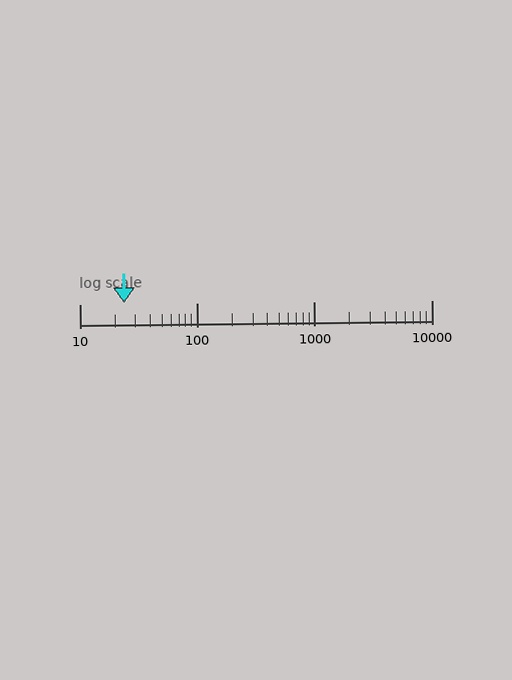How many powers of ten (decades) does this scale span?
The scale spans 3 decades, from 10 to 10000.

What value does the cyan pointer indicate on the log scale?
The pointer indicates approximately 24.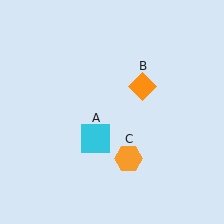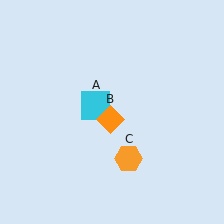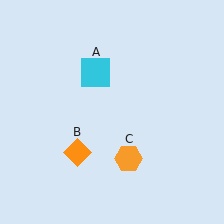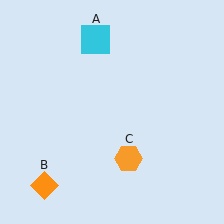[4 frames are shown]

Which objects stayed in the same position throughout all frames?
Orange hexagon (object C) remained stationary.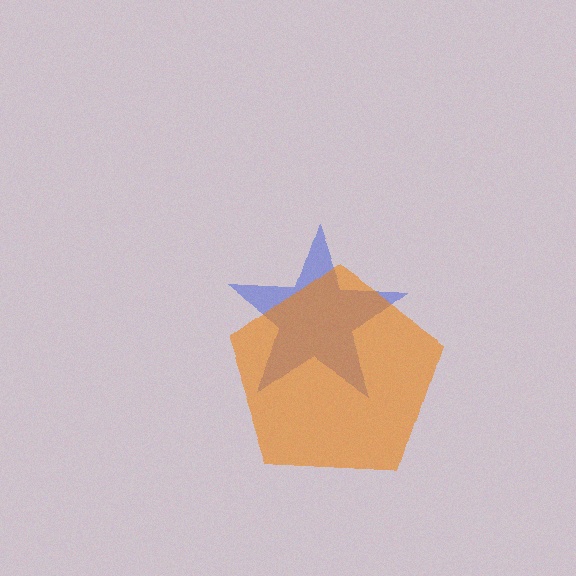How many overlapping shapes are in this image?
There are 2 overlapping shapes in the image.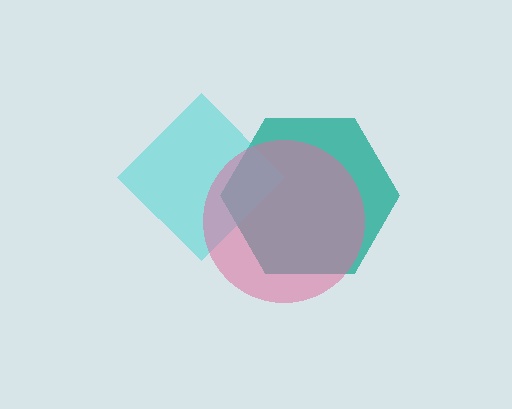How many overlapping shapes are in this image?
There are 3 overlapping shapes in the image.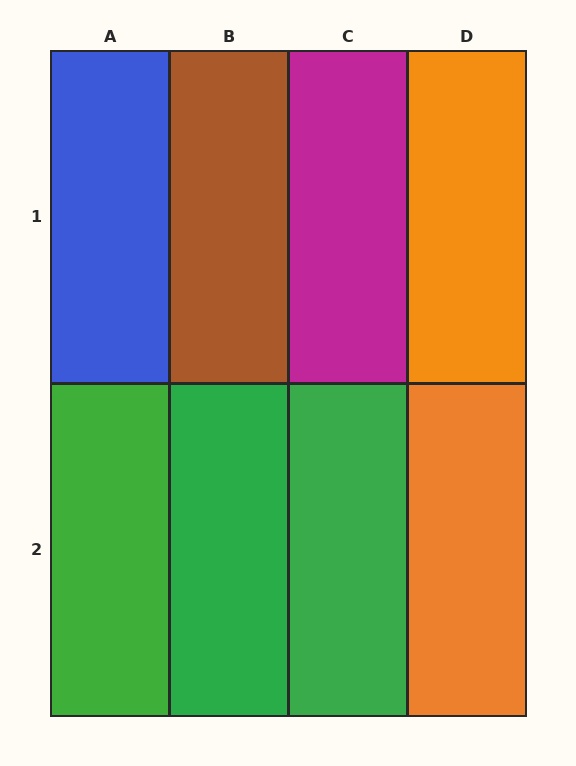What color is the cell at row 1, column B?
Brown.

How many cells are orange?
2 cells are orange.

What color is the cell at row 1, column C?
Magenta.